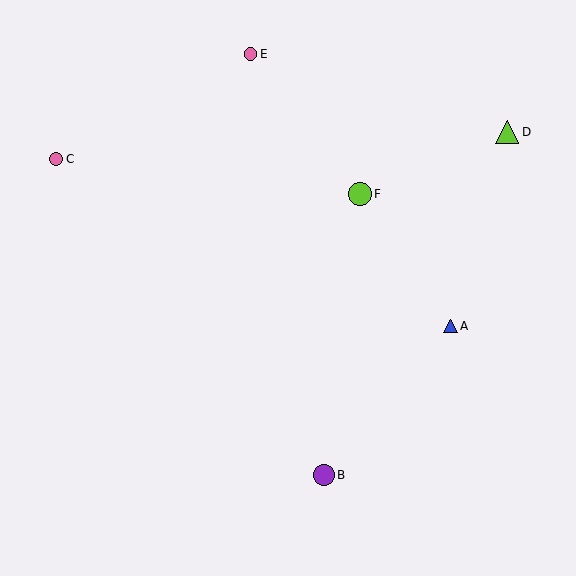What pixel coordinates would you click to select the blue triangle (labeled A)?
Click at (450, 326) to select the blue triangle A.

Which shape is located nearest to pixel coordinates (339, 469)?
The purple circle (labeled B) at (324, 475) is nearest to that location.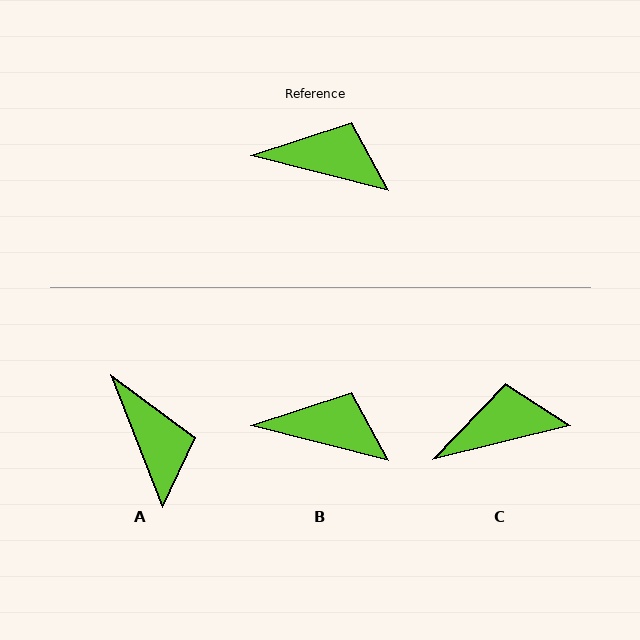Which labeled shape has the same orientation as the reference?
B.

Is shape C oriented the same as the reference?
No, it is off by about 28 degrees.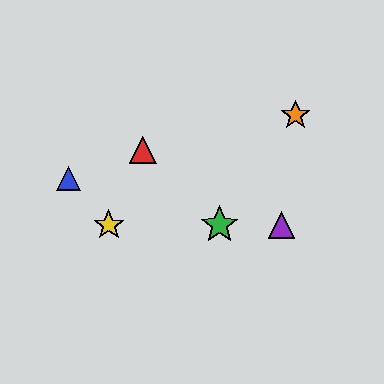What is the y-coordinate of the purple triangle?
The purple triangle is at y≈225.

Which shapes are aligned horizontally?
The green star, the yellow star, the purple triangle are aligned horizontally.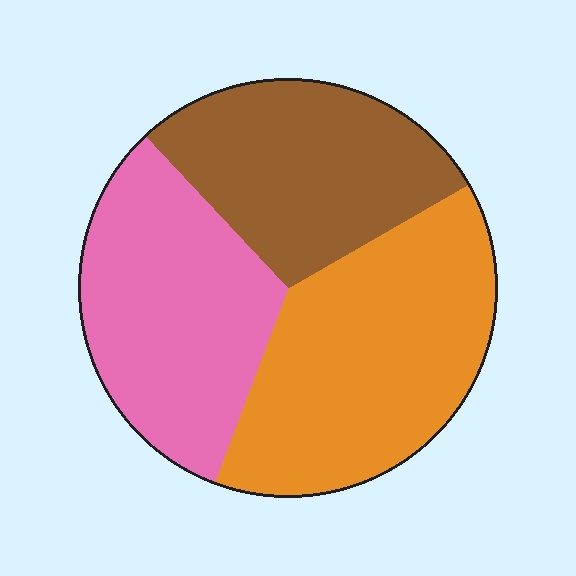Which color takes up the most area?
Orange, at roughly 40%.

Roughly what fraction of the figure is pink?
Pink covers 32% of the figure.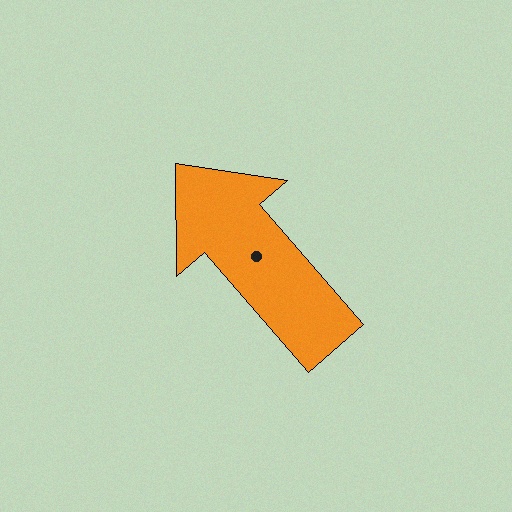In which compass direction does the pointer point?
Northwest.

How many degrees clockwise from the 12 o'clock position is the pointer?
Approximately 319 degrees.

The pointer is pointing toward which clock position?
Roughly 11 o'clock.